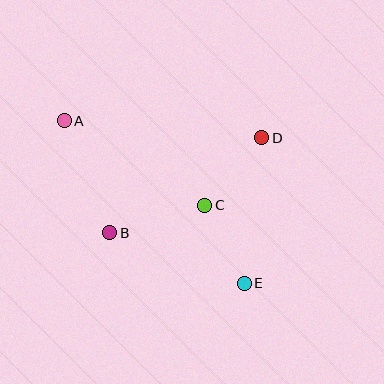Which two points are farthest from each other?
Points A and E are farthest from each other.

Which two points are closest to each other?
Points C and E are closest to each other.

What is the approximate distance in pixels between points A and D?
The distance between A and D is approximately 198 pixels.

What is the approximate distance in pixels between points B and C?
The distance between B and C is approximately 99 pixels.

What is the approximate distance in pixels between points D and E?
The distance between D and E is approximately 147 pixels.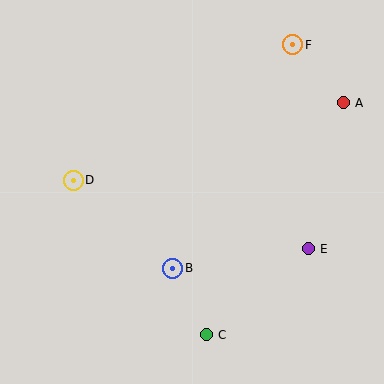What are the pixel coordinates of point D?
Point D is at (73, 180).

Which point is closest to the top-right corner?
Point F is closest to the top-right corner.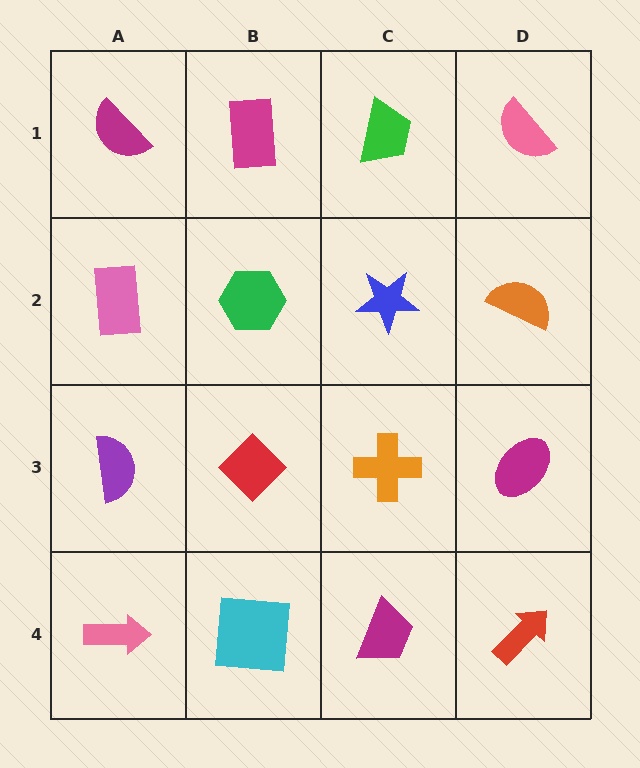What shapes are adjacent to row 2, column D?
A pink semicircle (row 1, column D), a magenta ellipse (row 3, column D), a blue star (row 2, column C).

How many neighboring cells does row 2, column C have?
4.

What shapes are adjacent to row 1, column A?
A pink rectangle (row 2, column A), a magenta rectangle (row 1, column B).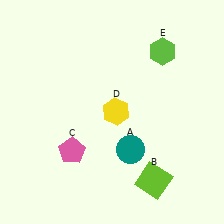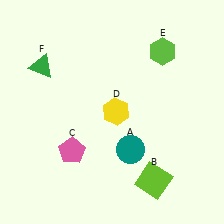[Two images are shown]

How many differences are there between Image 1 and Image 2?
There is 1 difference between the two images.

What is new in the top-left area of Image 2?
A green triangle (F) was added in the top-left area of Image 2.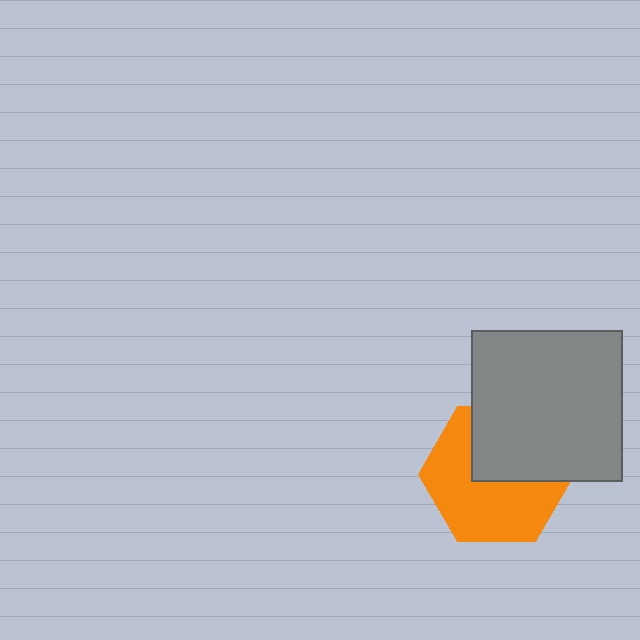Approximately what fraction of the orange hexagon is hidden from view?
Roughly 41% of the orange hexagon is hidden behind the gray square.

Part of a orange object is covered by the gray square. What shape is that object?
It is a hexagon.